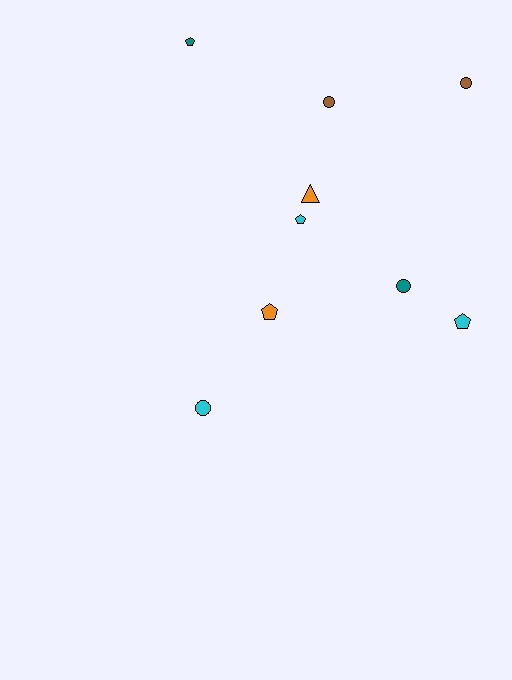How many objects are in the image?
There are 9 objects.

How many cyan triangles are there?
There are no cyan triangles.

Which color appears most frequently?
Cyan, with 3 objects.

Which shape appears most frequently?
Pentagon, with 4 objects.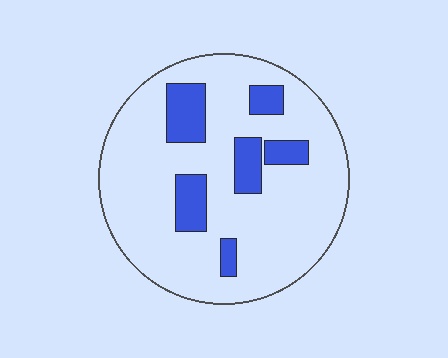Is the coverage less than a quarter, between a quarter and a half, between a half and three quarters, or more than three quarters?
Less than a quarter.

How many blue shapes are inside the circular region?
6.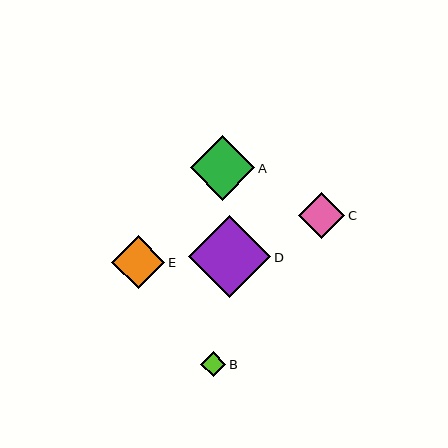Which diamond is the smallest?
Diamond B is the smallest with a size of approximately 25 pixels.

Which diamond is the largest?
Diamond D is the largest with a size of approximately 82 pixels.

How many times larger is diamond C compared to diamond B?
Diamond C is approximately 1.8 times the size of diamond B.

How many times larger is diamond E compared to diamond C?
Diamond E is approximately 1.2 times the size of diamond C.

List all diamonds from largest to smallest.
From largest to smallest: D, A, E, C, B.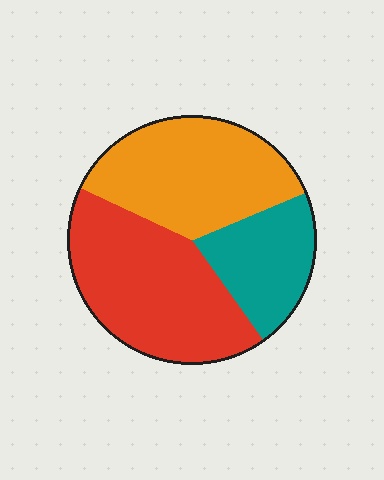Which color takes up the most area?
Red, at roughly 40%.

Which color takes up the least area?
Teal, at roughly 20%.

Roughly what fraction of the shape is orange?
Orange covers 37% of the shape.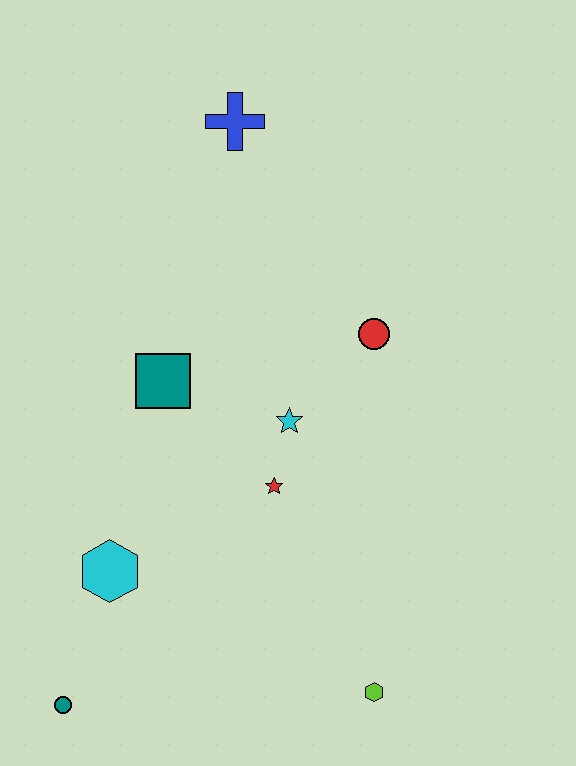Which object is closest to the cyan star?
The red star is closest to the cyan star.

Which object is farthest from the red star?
The blue cross is farthest from the red star.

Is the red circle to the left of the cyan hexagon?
No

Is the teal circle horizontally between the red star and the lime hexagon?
No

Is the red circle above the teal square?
Yes